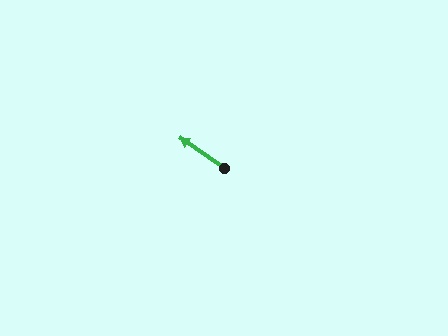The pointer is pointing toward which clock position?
Roughly 10 o'clock.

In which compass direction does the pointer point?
Northwest.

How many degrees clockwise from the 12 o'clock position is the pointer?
Approximately 304 degrees.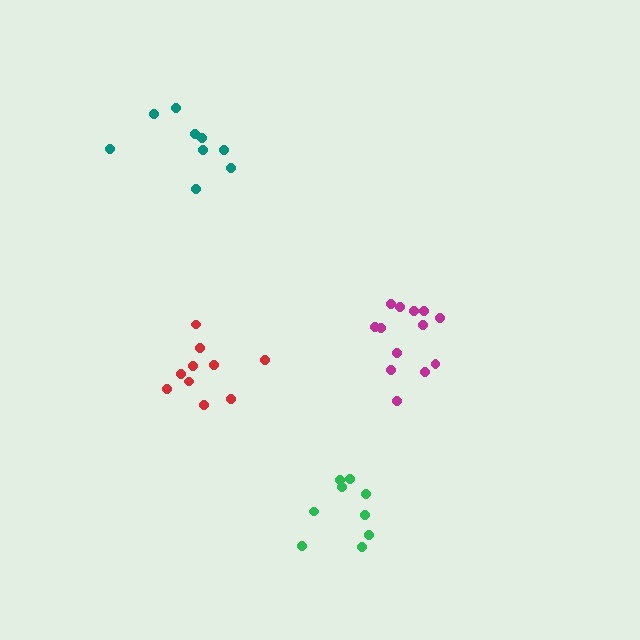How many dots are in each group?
Group 1: 13 dots, Group 2: 10 dots, Group 3: 9 dots, Group 4: 9 dots (41 total).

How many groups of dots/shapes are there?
There are 4 groups.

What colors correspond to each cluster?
The clusters are colored: magenta, red, teal, green.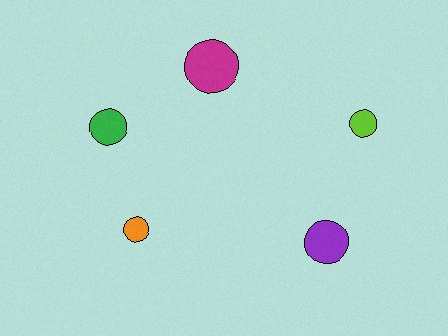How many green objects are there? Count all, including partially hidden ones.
There is 1 green object.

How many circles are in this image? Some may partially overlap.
There are 5 circles.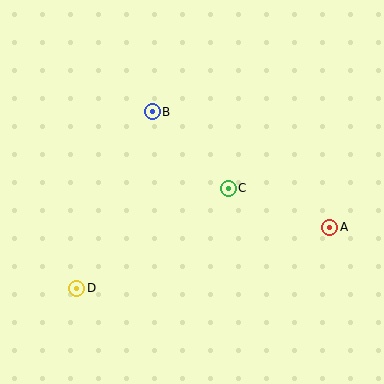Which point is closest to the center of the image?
Point C at (228, 188) is closest to the center.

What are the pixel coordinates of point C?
Point C is at (228, 188).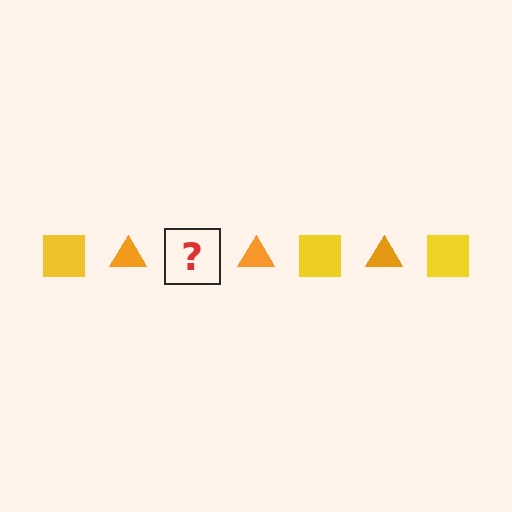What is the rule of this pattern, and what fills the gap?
The rule is that the pattern alternates between yellow square and orange triangle. The gap should be filled with a yellow square.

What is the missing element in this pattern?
The missing element is a yellow square.